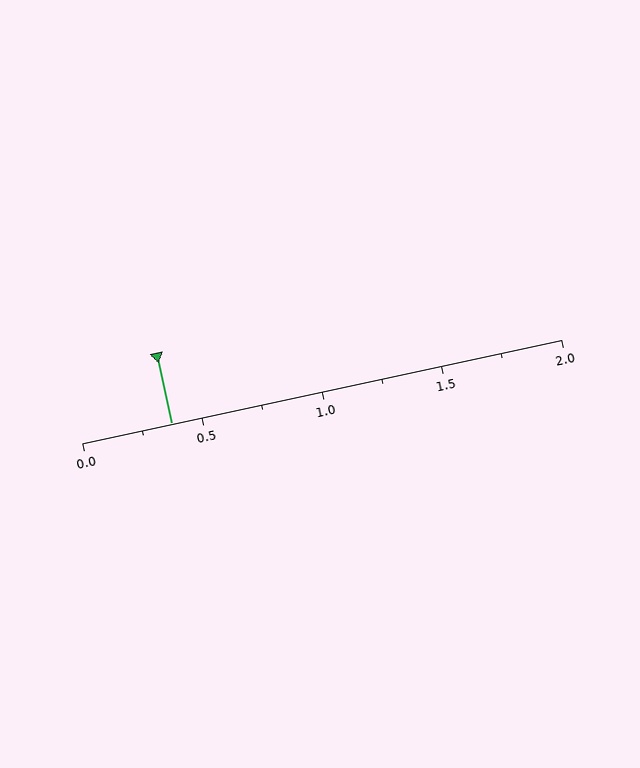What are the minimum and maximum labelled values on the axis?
The axis runs from 0.0 to 2.0.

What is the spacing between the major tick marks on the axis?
The major ticks are spaced 0.5 apart.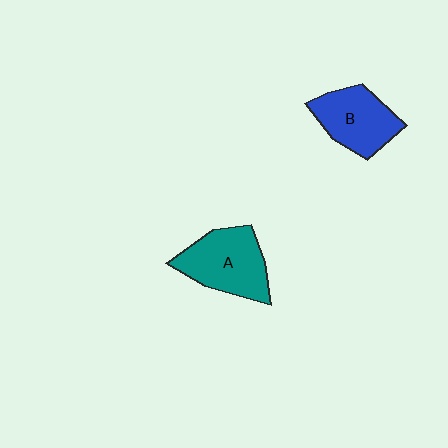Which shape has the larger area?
Shape A (teal).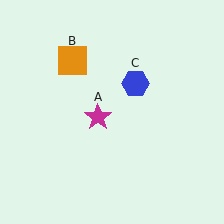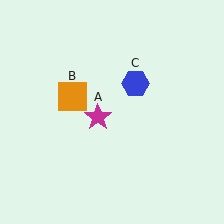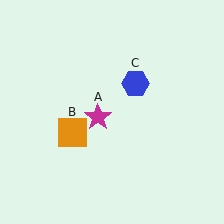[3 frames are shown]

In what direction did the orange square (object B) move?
The orange square (object B) moved down.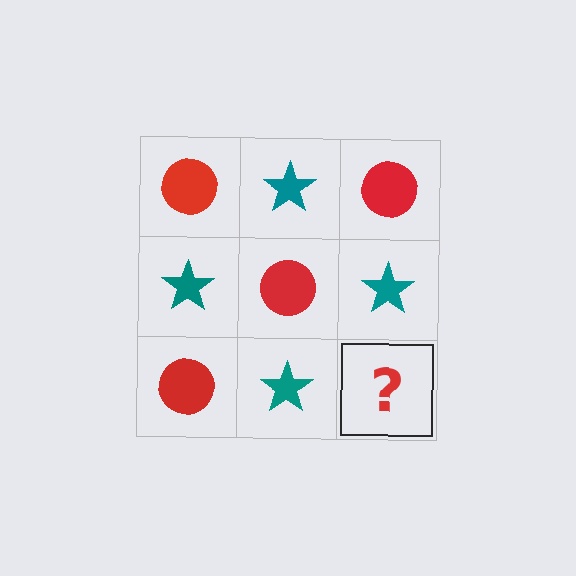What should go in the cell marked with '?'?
The missing cell should contain a red circle.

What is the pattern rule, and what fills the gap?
The rule is that it alternates red circle and teal star in a checkerboard pattern. The gap should be filled with a red circle.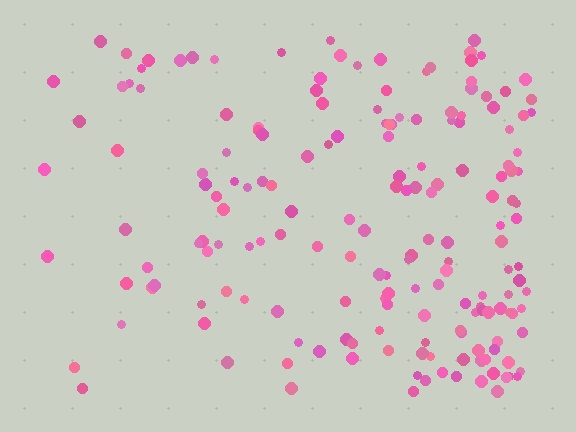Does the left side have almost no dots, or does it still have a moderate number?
Still a moderate number, just noticeably fewer than the right.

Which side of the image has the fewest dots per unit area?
The left.